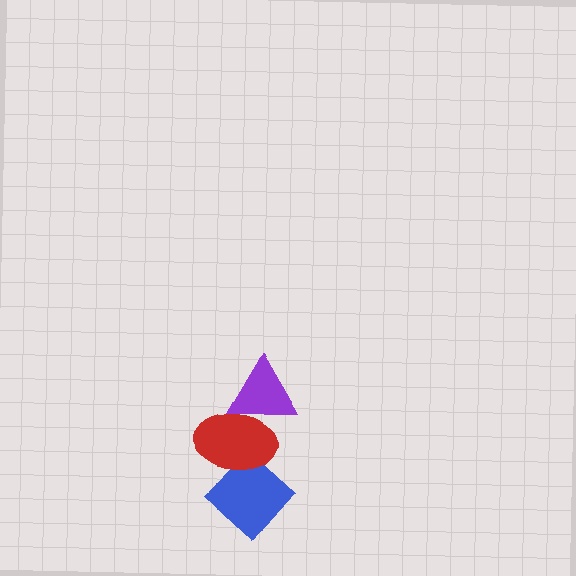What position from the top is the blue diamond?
The blue diamond is 3rd from the top.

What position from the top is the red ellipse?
The red ellipse is 2nd from the top.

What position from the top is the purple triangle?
The purple triangle is 1st from the top.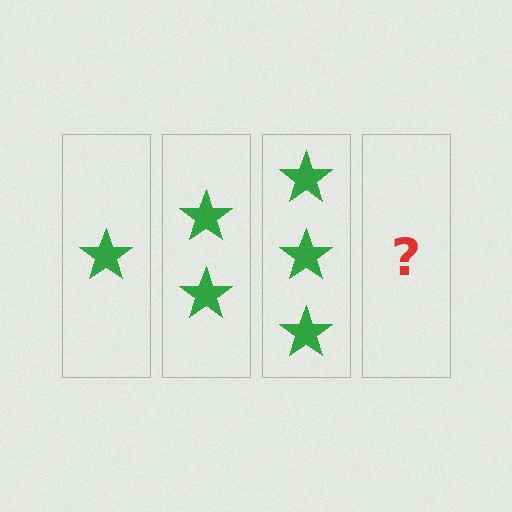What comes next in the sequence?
The next element should be 4 stars.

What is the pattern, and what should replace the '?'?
The pattern is that each step adds one more star. The '?' should be 4 stars.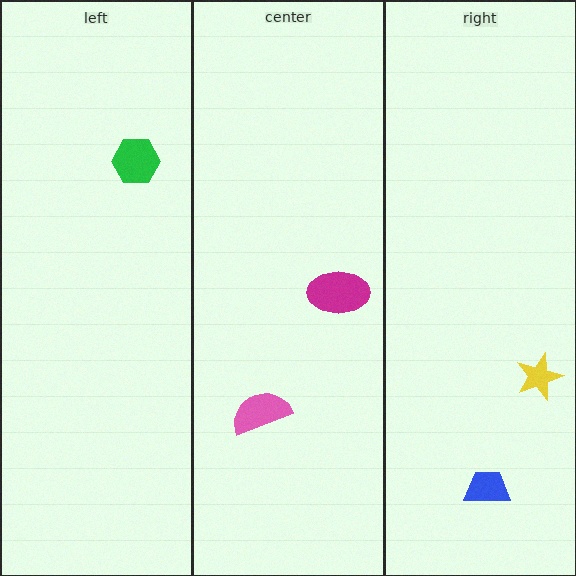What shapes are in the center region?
The pink semicircle, the magenta ellipse.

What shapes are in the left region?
The green hexagon.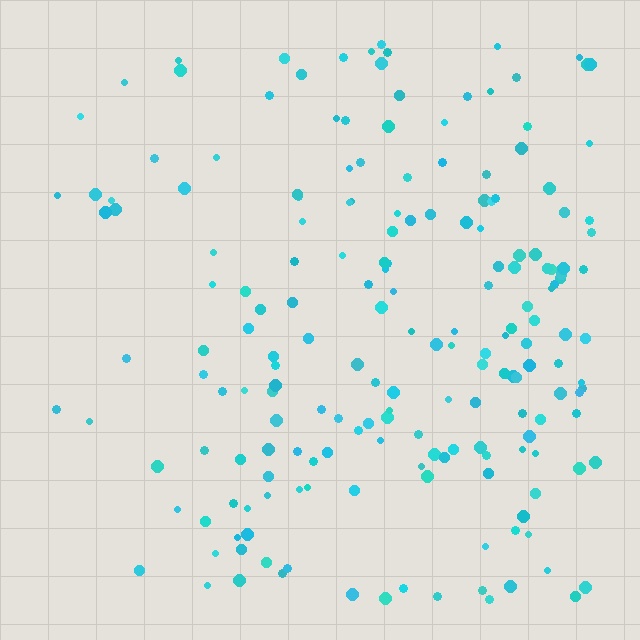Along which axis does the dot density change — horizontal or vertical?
Horizontal.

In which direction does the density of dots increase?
From left to right, with the right side densest.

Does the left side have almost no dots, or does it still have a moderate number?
Still a moderate number, just noticeably fewer than the right.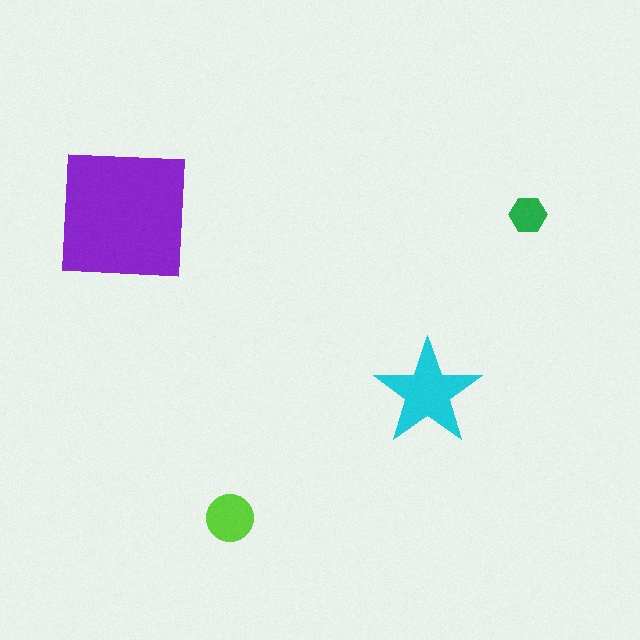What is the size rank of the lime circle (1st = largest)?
3rd.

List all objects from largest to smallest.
The purple square, the cyan star, the lime circle, the green hexagon.